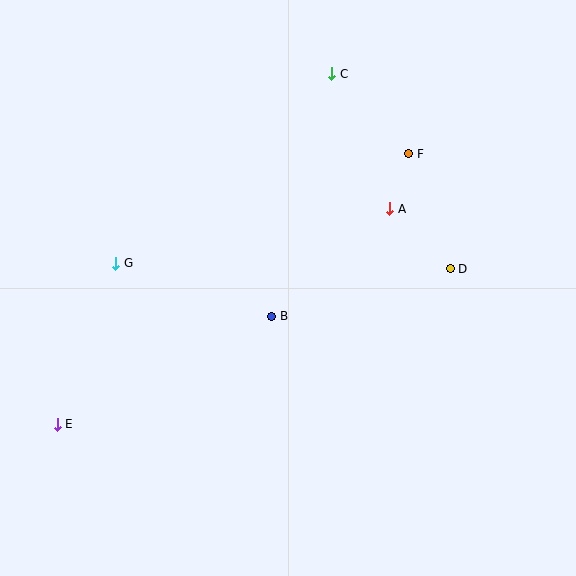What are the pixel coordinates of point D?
Point D is at (450, 269).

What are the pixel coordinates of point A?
Point A is at (390, 209).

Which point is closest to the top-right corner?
Point F is closest to the top-right corner.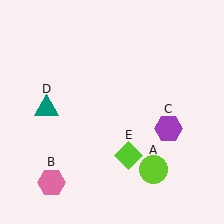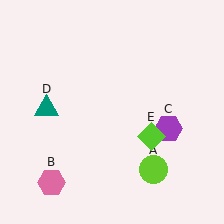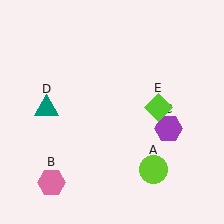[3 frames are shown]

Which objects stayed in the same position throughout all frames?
Lime circle (object A) and pink hexagon (object B) and purple hexagon (object C) and teal triangle (object D) remained stationary.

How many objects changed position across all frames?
1 object changed position: lime diamond (object E).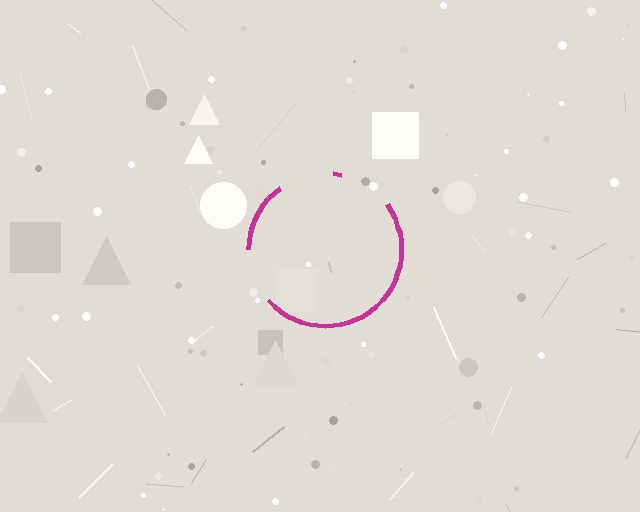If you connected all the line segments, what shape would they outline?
They would outline a circle.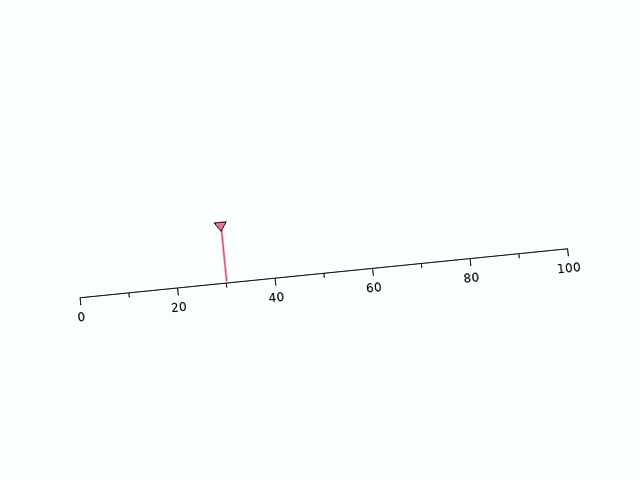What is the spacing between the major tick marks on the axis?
The major ticks are spaced 20 apart.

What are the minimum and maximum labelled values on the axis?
The axis runs from 0 to 100.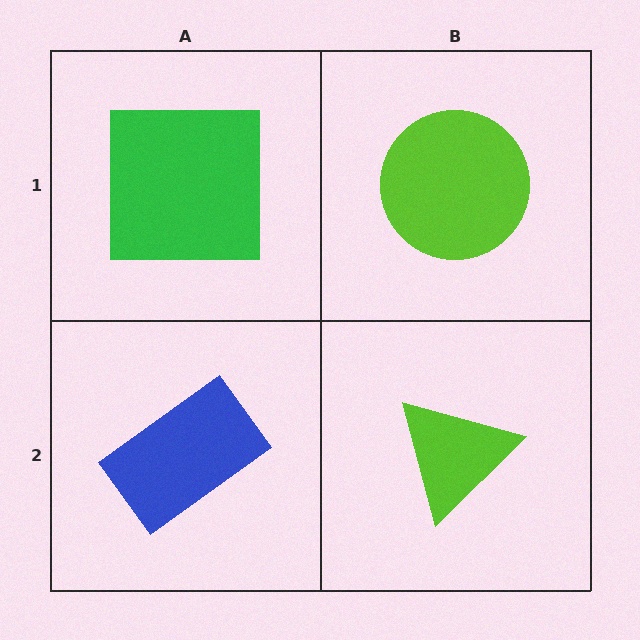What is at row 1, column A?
A green square.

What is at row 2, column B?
A lime triangle.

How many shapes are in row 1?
2 shapes.